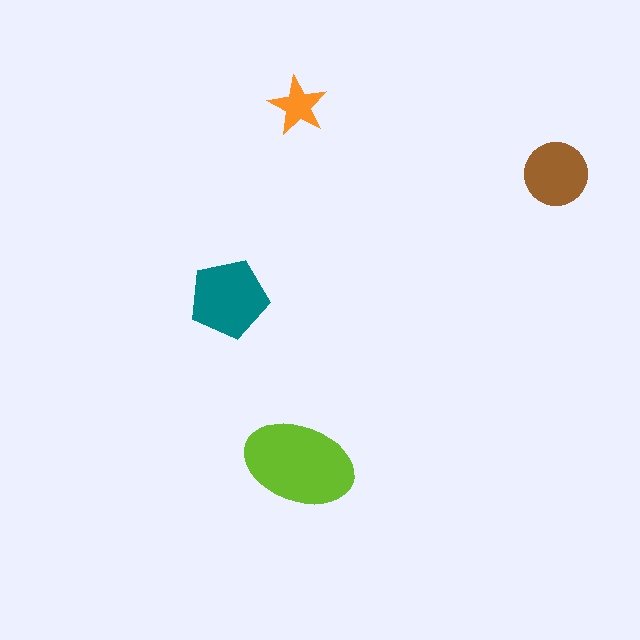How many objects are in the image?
There are 4 objects in the image.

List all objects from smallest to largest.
The orange star, the brown circle, the teal pentagon, the lime ellipse.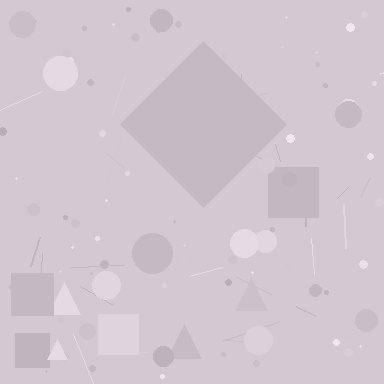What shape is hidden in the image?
A diamond is hidden in the image.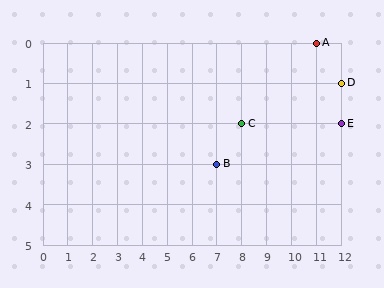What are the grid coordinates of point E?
Point E is at grid coordinates (12, 2).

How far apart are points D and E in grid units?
Points D and E are 1 row apart.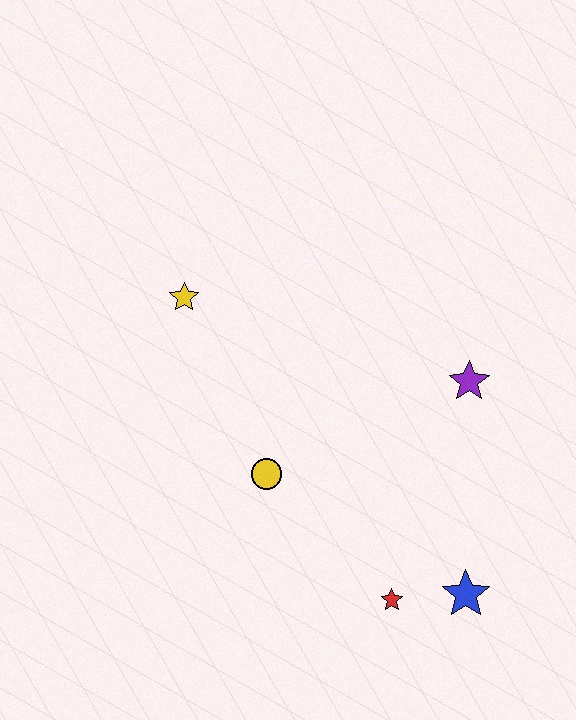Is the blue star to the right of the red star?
Yes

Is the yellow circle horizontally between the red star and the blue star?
No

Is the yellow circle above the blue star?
Yes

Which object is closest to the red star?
The blue star is closest to the red star.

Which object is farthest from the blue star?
The yellow star is farthest from the blue star.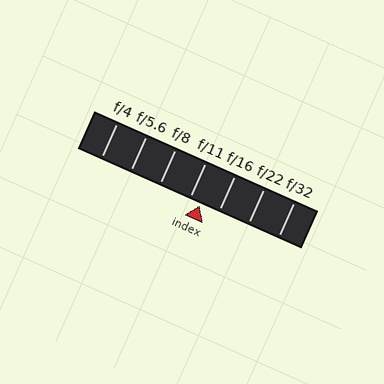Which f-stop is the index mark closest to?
The index mark is closest to f/11.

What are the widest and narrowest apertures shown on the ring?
The widest aperture shown is f/4 and the narrowest is f/32.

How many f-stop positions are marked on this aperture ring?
There are 7 f-stop positions marked.